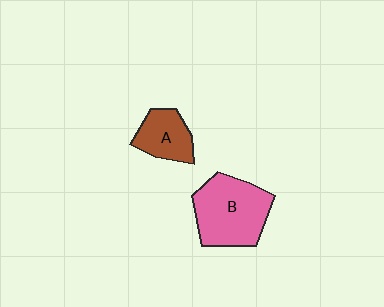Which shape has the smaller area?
Shape A (brown).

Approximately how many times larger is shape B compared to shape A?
Approximately 1.9 times.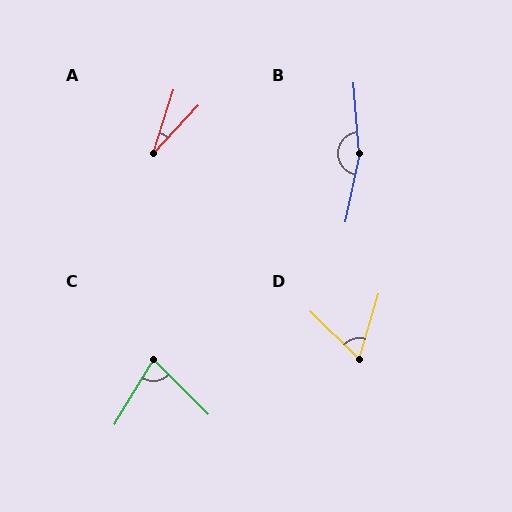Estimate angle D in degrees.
Approximately 62 degrees.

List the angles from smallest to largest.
A (25°), D (62°), C (76°), B (163°).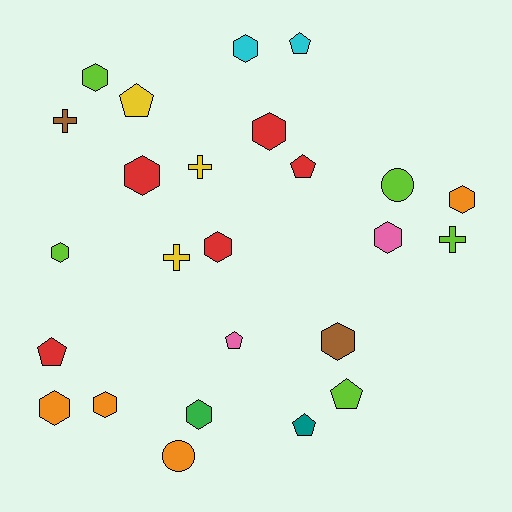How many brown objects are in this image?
There are 2 brown objects.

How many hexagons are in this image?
There are 12 hexagons.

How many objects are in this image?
There are 25 objects.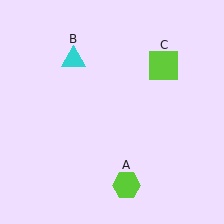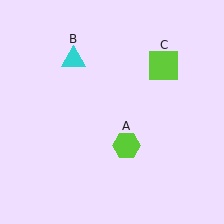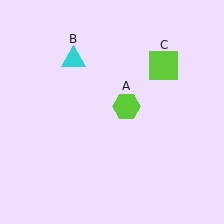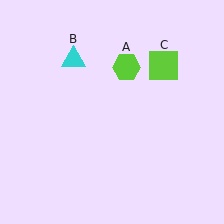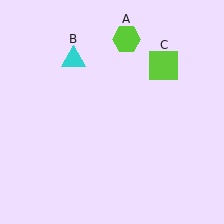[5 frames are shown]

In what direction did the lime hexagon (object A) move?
The lime hexagon (object A) moved up.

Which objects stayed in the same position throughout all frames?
Cyan triangle (object B) and lime square (object C) remained stationary.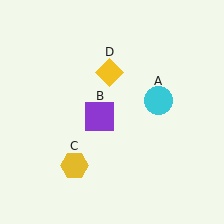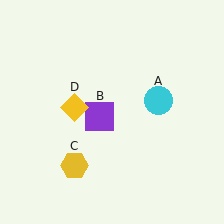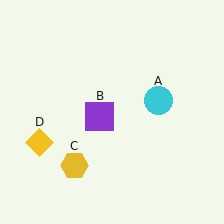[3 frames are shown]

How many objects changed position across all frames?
1 object changed position: yellow diamond (object D).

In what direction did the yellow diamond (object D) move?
The yellow diamond (object D) moved down and to the left.